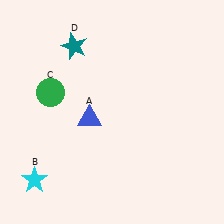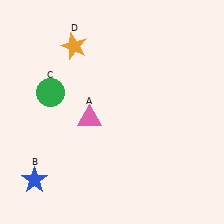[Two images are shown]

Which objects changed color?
A changed from blue to pink. B changed from cyan to blue. D changed from teal to orange.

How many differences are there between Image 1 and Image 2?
There are 3 differences between the two images.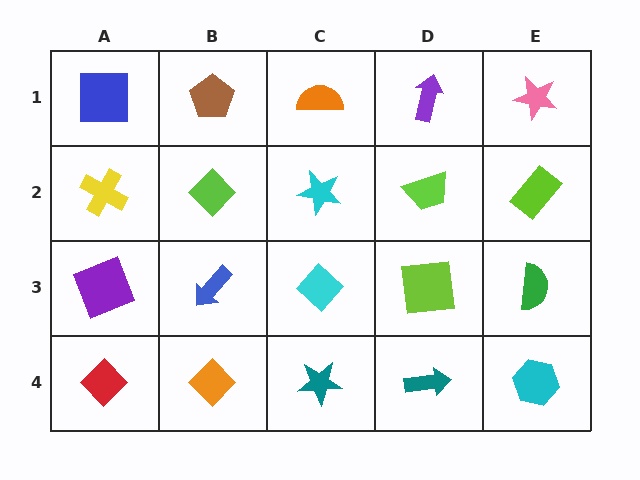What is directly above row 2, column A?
A blue square.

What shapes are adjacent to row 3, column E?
A lime rectangle (row 2, column E), a cyan hexagon (row 4, column E), a lime square (row 3, column D).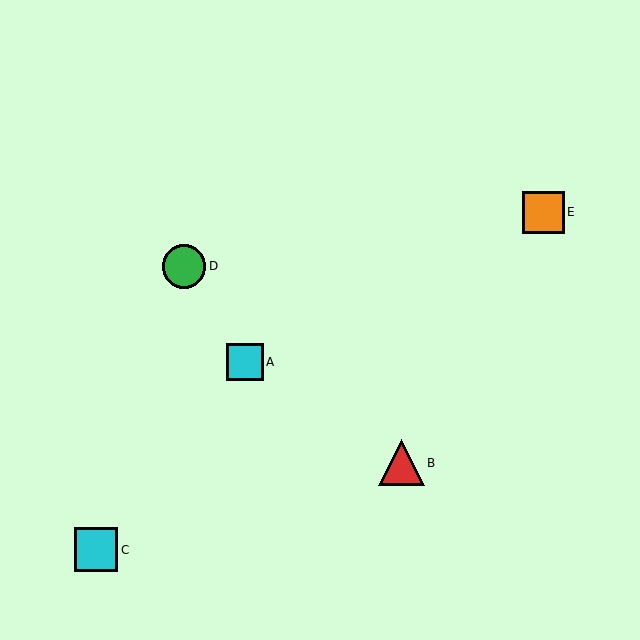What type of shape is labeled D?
Shape D is a green circle.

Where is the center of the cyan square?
The center of the cyan square is at (245, 362).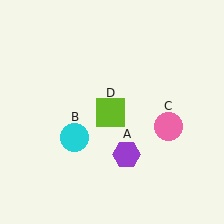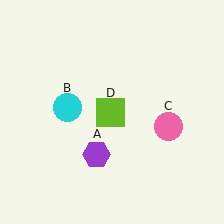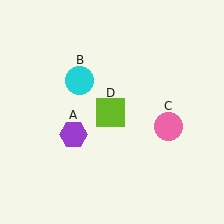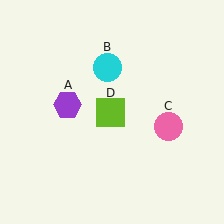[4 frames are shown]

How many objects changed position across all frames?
2 objects changed position: purple hexagon (object A), cyan circle (object B).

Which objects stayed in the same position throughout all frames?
Pink circle (object C) and lime square (object D) remained stationary.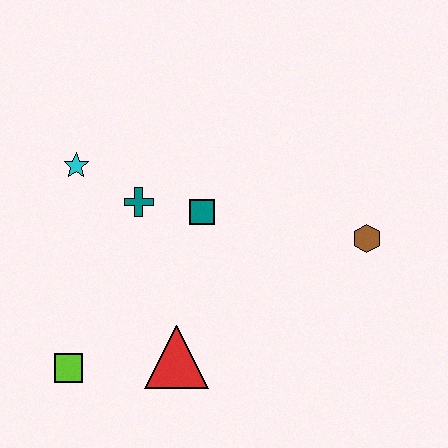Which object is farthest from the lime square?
The brown hexagon is farthest from the lime square.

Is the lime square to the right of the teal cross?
No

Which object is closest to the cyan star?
The teal cross is closest to the cyan star.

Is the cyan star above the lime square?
Yes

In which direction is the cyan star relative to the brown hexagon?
The cyan star is to the left of the brown hexagon.